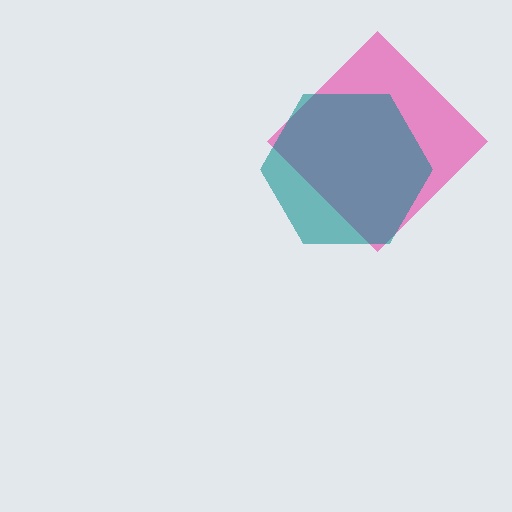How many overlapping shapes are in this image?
There are 2 overlapping shapes in the image.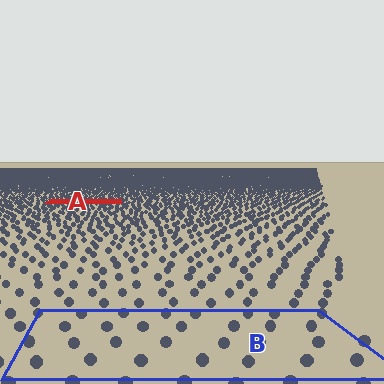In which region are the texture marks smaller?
The texture marks are smaller in region A, because it is farther away.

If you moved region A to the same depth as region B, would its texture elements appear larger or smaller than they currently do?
They would appear larger. At a closer depth, the same texture elements are projected at a bigger on-screen size.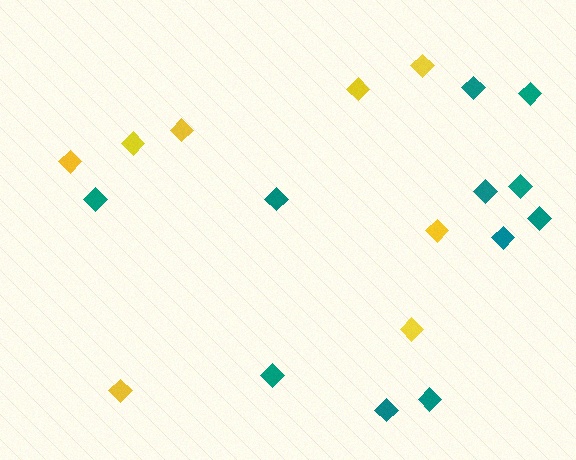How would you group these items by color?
There are 2 groups: one group of teal diamonds (11) and one group of yellow diamonds (8).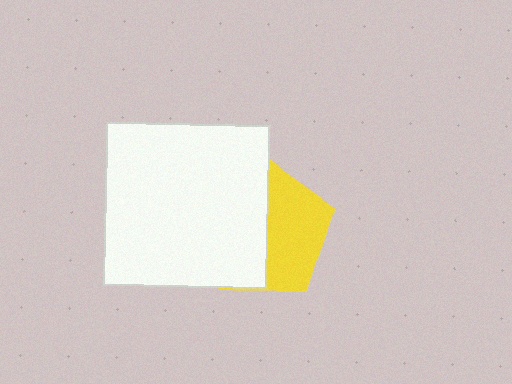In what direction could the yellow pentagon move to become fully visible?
The yellow pentagon could move right. That would shift it out from behind the white square entirely.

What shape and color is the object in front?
The object in front is a white square.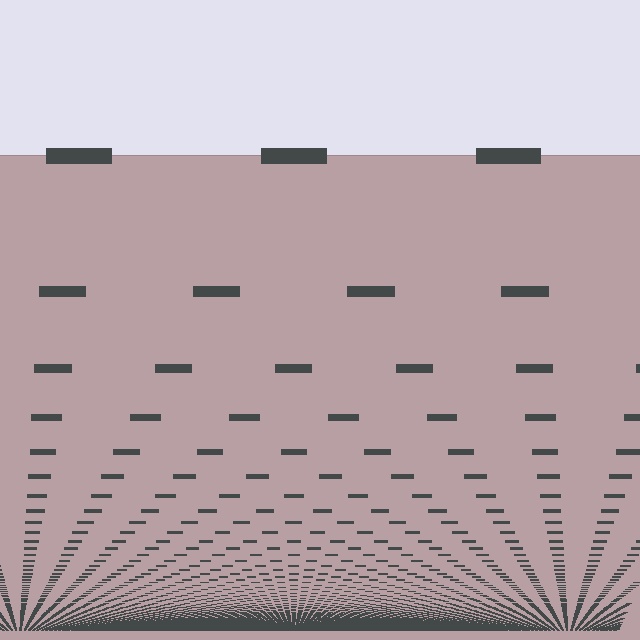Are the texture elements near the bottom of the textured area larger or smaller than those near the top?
Smaller. The gradient is inverted — elements near the bottom are smaller and denser.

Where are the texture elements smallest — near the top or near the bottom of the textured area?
Near the bottom.